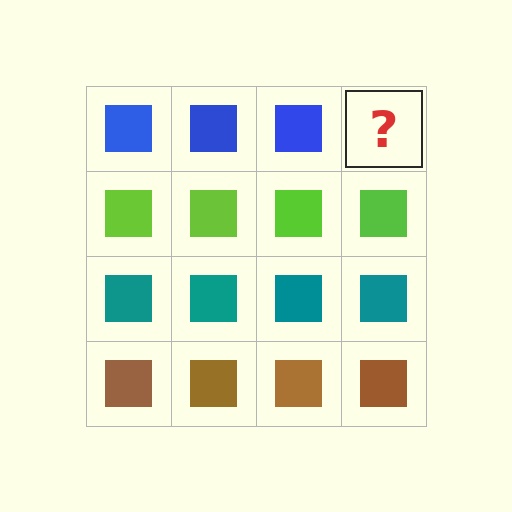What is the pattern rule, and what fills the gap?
The rule is that each row has a consistent color. The gap should be filled with a blue square.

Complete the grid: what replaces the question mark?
The question mark should be replaced with a blue square.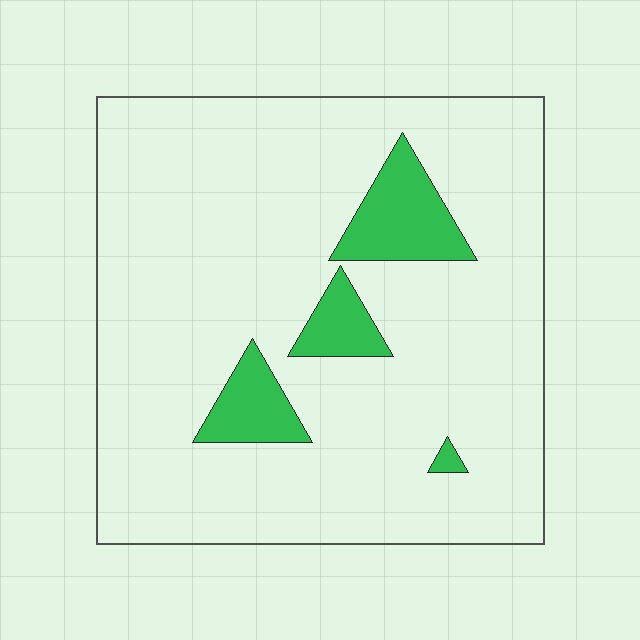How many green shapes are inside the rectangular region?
4.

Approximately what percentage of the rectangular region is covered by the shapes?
Approximately 10%.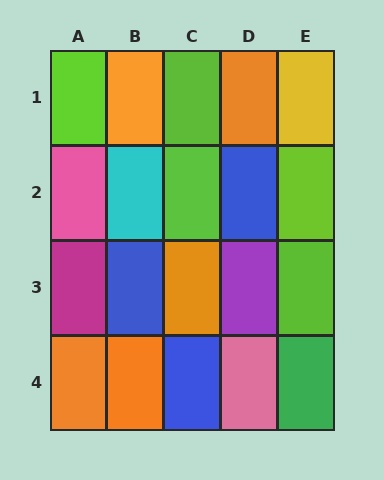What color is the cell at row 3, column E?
Lime.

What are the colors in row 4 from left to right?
Orange, orange, blue, pink, green.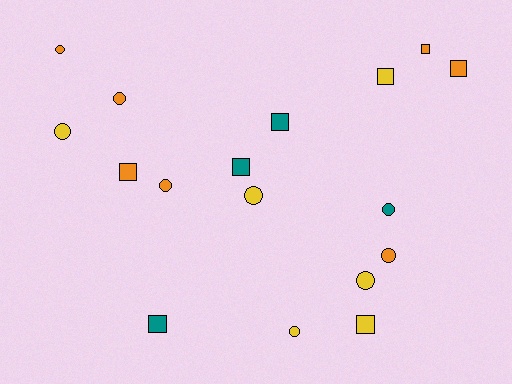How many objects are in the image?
There are 17 objects.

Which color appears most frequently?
Orange, with 7 objects.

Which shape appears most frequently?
Circle, with 9 objects.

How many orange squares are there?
There are 3 orange squares.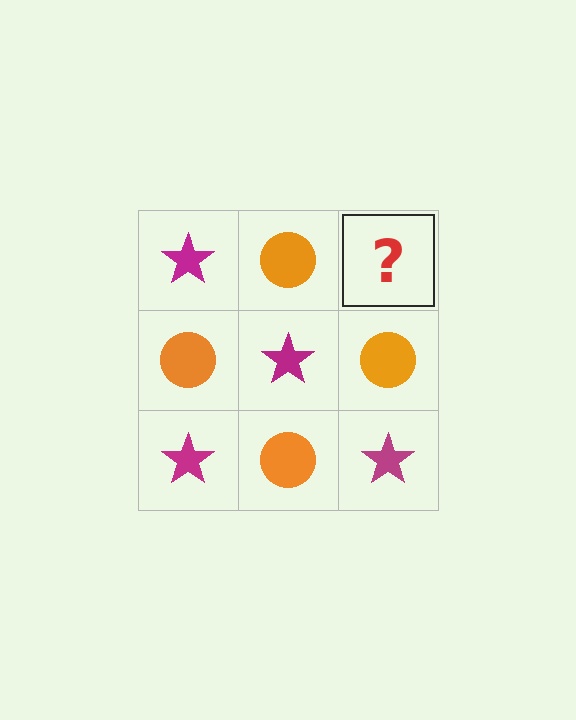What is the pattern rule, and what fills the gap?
The rule is that it alternates magenta star and orange circle in a checkerboard pattern. The gap should be filled with a magenta star.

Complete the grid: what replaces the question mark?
The question mark should be replaced with a magenta star.